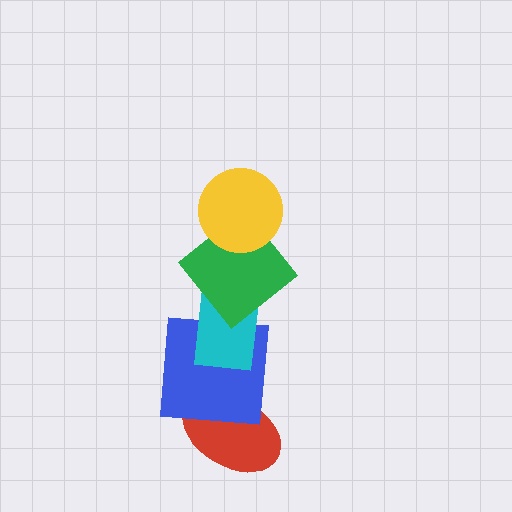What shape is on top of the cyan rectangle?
The green diamond is on top of the cyan rectangle.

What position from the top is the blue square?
The blue square is 4th from the top.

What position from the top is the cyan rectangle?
The cyan rectangle is 3rd from the top.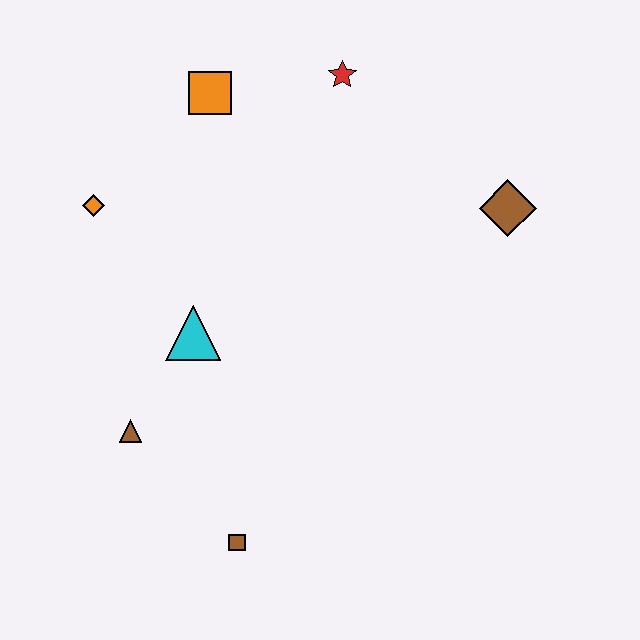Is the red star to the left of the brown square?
No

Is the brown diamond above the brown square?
Yes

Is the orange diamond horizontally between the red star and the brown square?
No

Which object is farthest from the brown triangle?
The brown diamond is farthest from the brown triangle.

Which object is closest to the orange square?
The red star is closest to the orange square.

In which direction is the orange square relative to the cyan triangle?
The orange square is above the cyan triangle.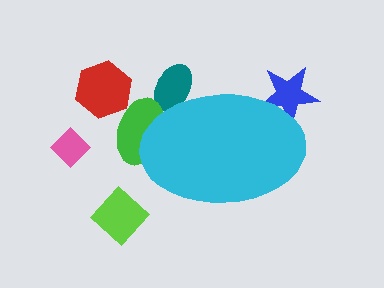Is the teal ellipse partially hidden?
Yes, the teal ellipse is partially hidden behind the cyan ellipse.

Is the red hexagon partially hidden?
No, the red hexagon is fully visible.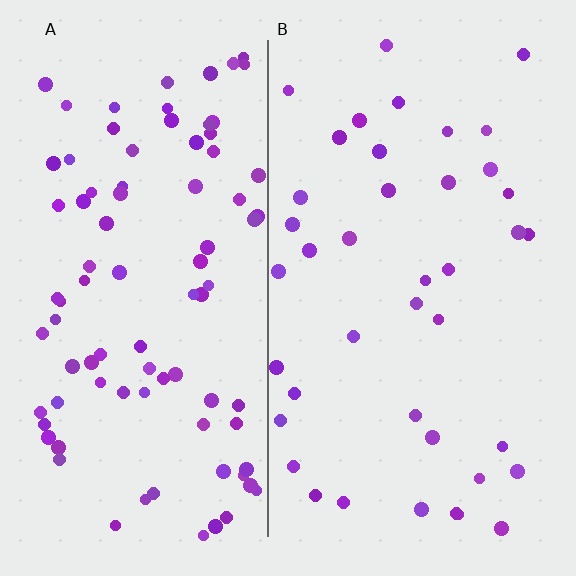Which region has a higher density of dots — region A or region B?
A (the left).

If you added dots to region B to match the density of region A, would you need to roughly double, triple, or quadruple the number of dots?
Approximately double.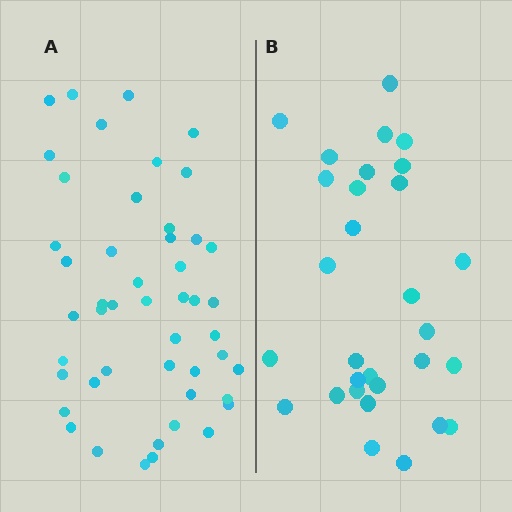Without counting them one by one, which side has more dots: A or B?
Region A (the left region) has more dots.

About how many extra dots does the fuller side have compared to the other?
Region A has approximately 20 more dots than region B.